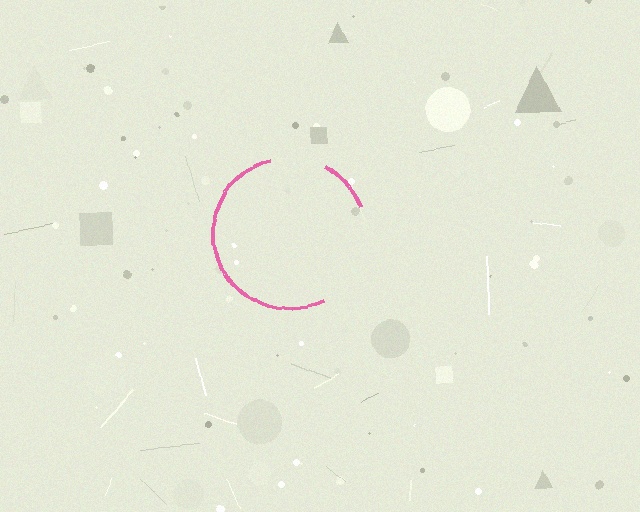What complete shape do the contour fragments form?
The contour fragments form a circle.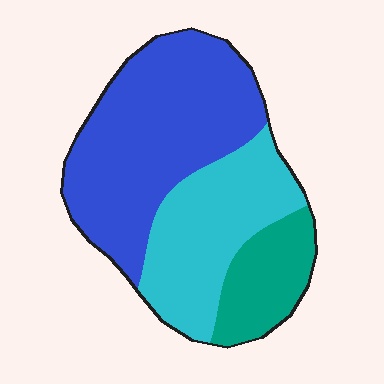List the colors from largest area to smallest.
From largest to smallest: blue, cyan, teal.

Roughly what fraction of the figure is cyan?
Cyan takes up about one third (1/3) of the figure.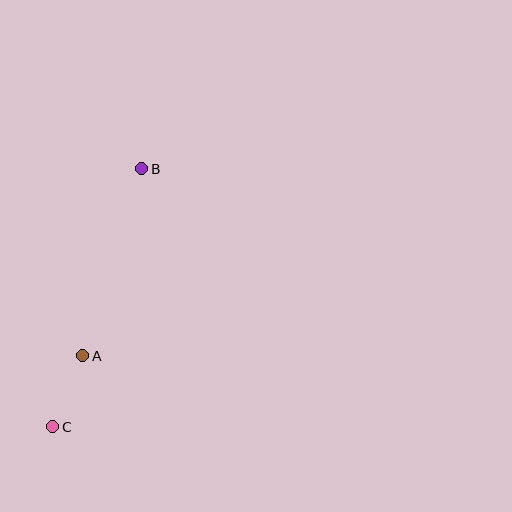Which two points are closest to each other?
Points A and C are closest to each other.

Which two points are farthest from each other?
Points B and C are farthest from each other.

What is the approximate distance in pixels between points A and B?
The distance between A and B is approximately 196 pixels.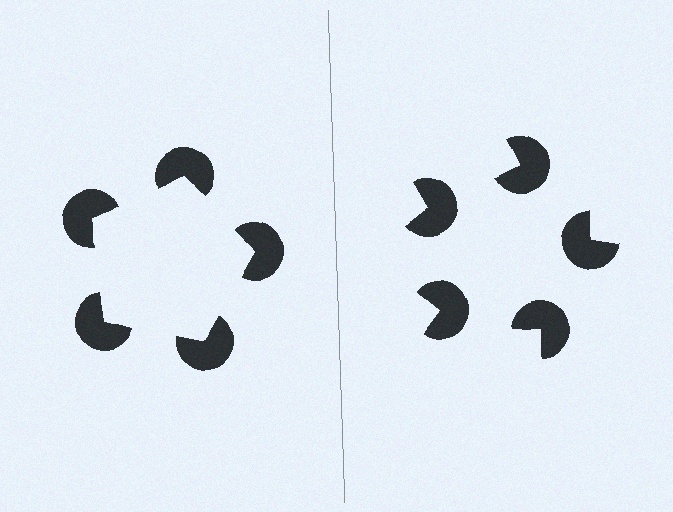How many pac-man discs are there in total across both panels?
10 — 5 on each side.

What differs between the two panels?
The pac-man discs are positioned identically on both sides; only the wedge orientations differ. On the left they align to a pentagon; on the right they are misaligned.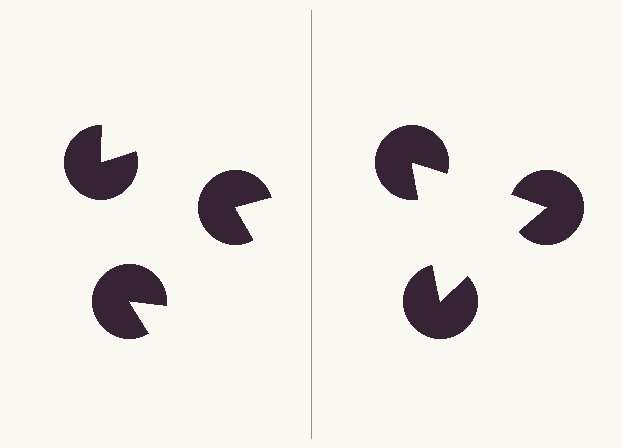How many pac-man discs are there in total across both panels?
6 — 3 on each side.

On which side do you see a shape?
An illusory triangle appears on the right side. On the left side the wedge cuts are rotated, so no coherent shape forms.